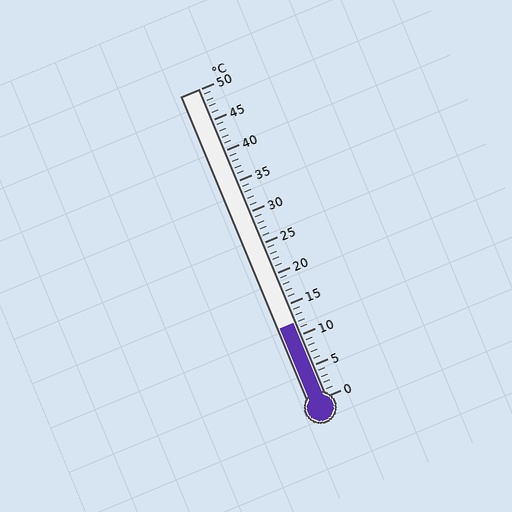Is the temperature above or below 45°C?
The temperature is below 45°C.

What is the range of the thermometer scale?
The thermometer scale ranges from 0°C to 50°C.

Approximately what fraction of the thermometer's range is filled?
The thermometer is filled to approximately 25% of its range.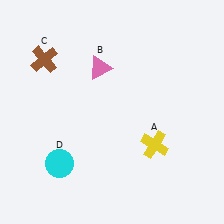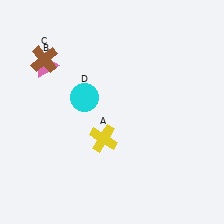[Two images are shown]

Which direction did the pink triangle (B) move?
The pink triangle (B) moved left.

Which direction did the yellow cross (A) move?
The yellow cross (A) moved left.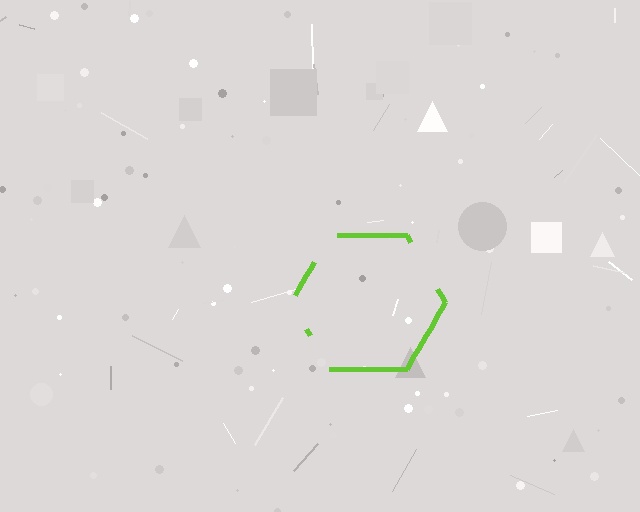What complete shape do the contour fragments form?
The contour fragments form a hexagon.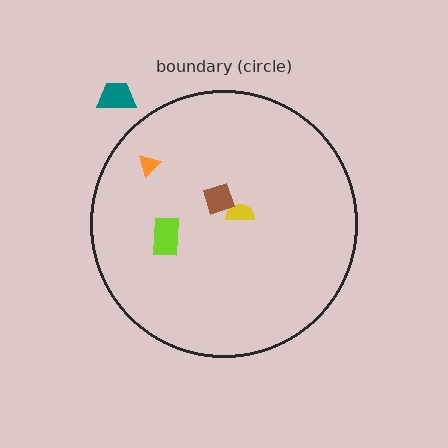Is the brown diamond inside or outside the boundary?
Inside.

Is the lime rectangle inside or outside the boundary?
Inside.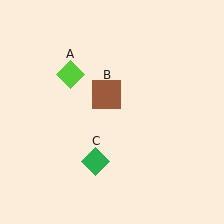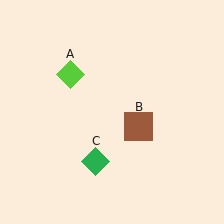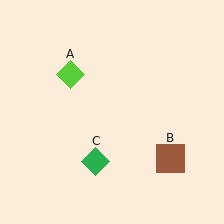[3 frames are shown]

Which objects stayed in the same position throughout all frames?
Lime diamond (object A) and green diamond (object C) remained stationary.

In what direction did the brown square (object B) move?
The brown square (object B) moved down and to the right.